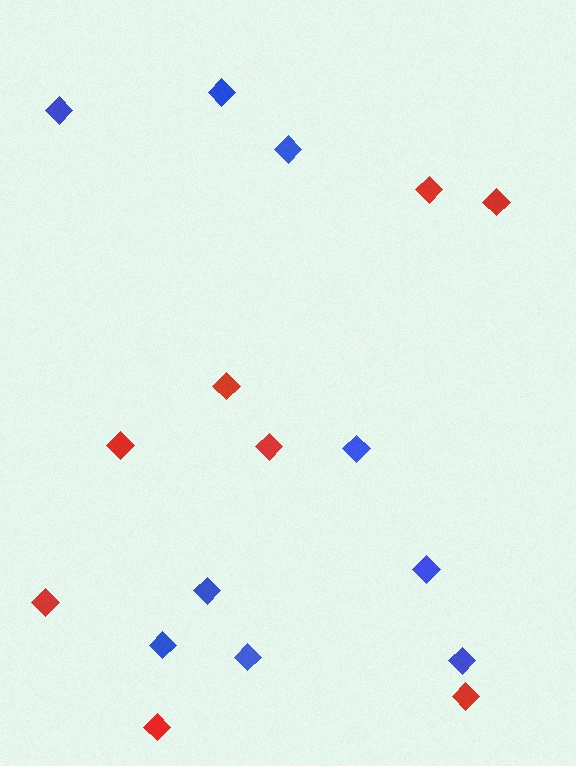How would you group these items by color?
There are 2 groups: one group of red diamonds (8) and one group of blue diamonds (9).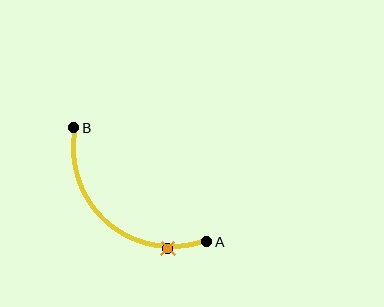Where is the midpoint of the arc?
The arc midpoint is the point on the curve farthest from the straight line joining A and B. It sits below and to the left of that line.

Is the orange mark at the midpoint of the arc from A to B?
No. The orange mark lies on the arc but is closer to endpoint A. The arc midpoint would be at the point on the curve equidistant along the arc from both A and B.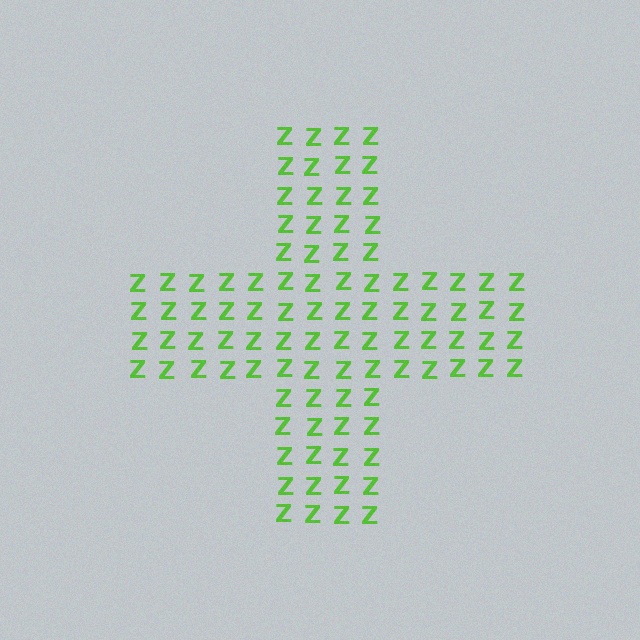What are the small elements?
The small elements are letter Z's.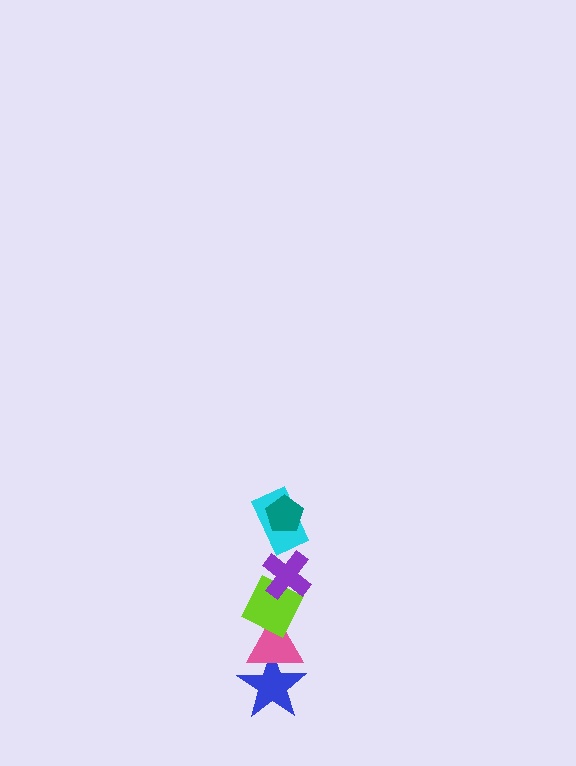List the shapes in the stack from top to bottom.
From top to bottom: the teal pentagon, the cyan rectangle, the purple cross, the lime diamond, the pink triangle, the blue star.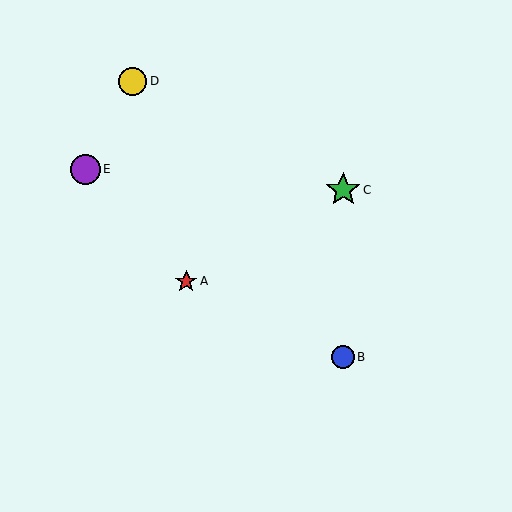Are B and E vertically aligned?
No, B is at x≈343 and E is at x≈86.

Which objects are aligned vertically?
Objects B, C are aligned vertically.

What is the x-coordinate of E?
Object E is at x≈86.